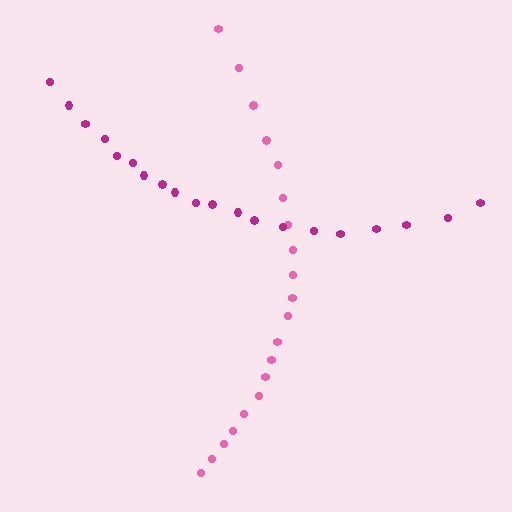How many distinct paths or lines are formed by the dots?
There are 2 distinct paths.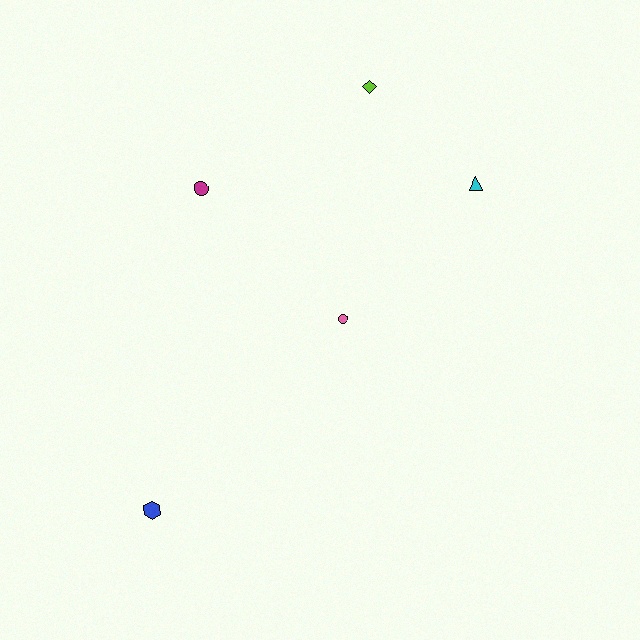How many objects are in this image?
There are 5 objects.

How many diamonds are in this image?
There is 1 diamond.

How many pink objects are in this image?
There is 1 pink object.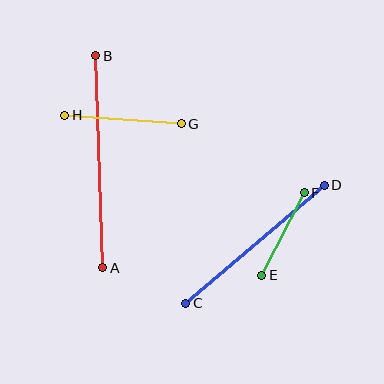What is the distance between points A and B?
The distance is approximately 212 pixels.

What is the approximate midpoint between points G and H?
The midpoint is at approximately (123, 120) pixels.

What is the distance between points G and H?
The distance is approximately 117 pixels.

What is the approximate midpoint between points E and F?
The midpoint is at approximately (283, 234) pixels.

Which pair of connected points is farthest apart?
Points A and B are farthest apart.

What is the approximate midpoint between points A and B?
The midpoint is at approximately (99, 162) pixels.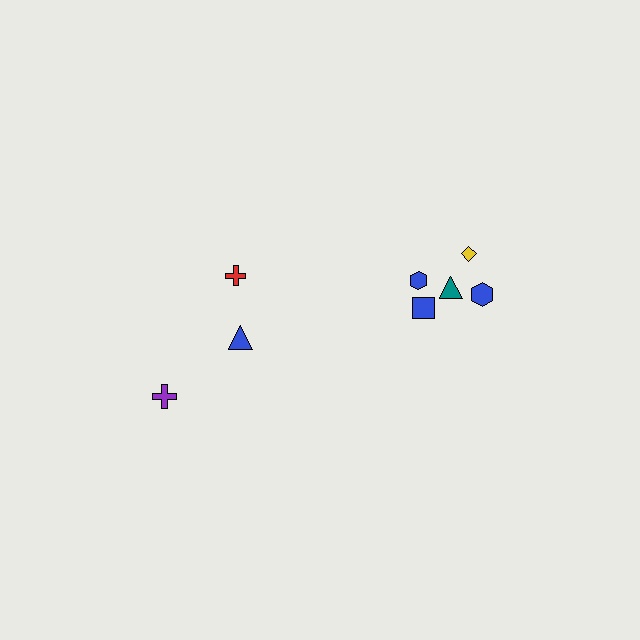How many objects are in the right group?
There are 5 objects.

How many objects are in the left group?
There are 3 objects.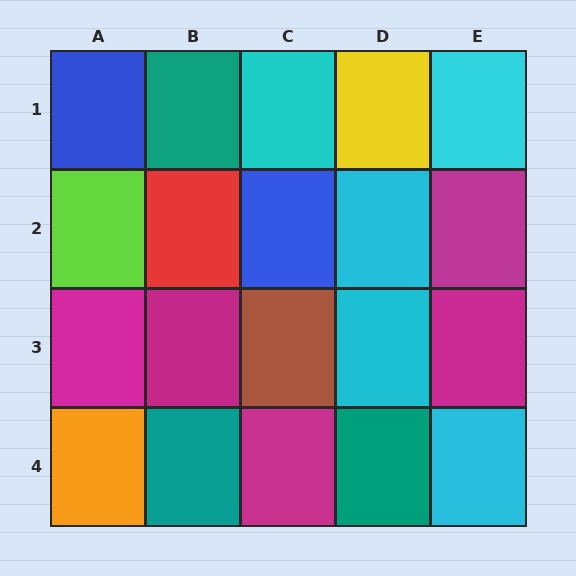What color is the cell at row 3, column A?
Magenta.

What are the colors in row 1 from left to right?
Blue, teal, cyan, yellow, cyan.